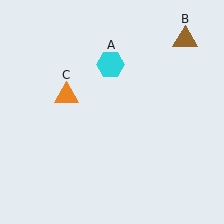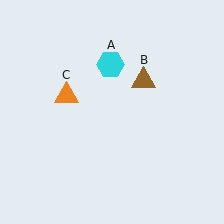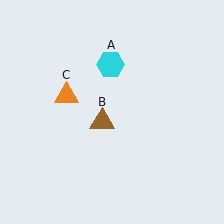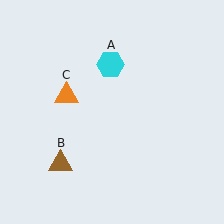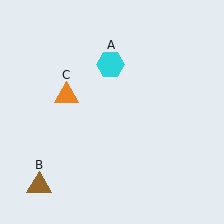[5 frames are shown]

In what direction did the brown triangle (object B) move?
The brown triangle (object B) moved down and to the left.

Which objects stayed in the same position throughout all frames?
Cyan hexagon (object A) and orange triangle (object C) remained stationary.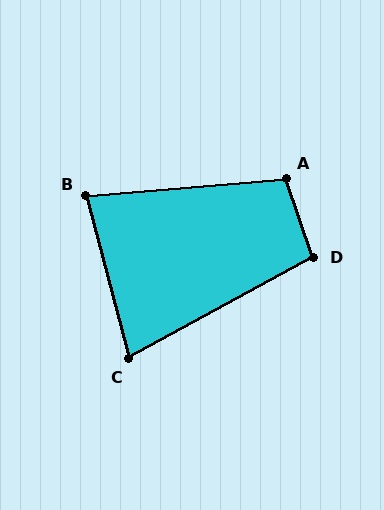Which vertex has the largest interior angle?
A, at approximately 104 degrees.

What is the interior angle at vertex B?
Approximately 80 degrees (acute).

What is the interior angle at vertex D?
Approximately 100 degrees (obtuse).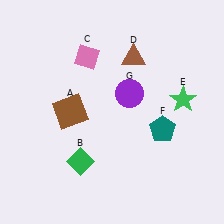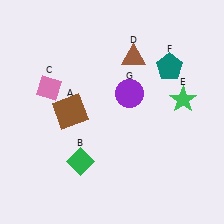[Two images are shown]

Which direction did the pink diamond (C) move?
The pink diamond (C) moved left.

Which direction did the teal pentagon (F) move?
The teal pentagon (F) moved up.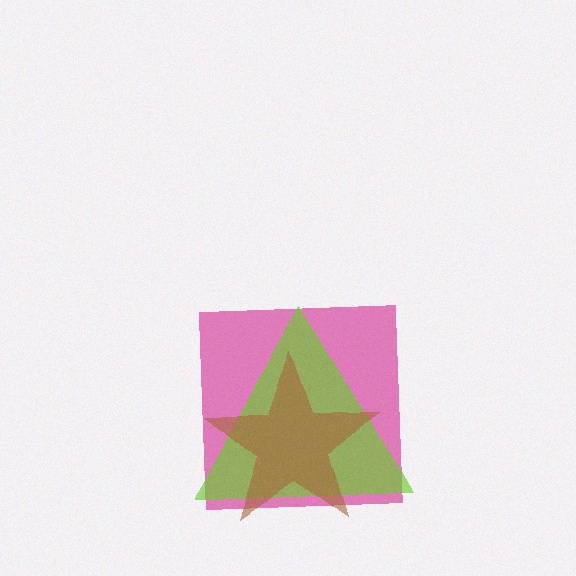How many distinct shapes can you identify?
There are 3 distinct shapes: a magenta square, a lime triangle, a brown star.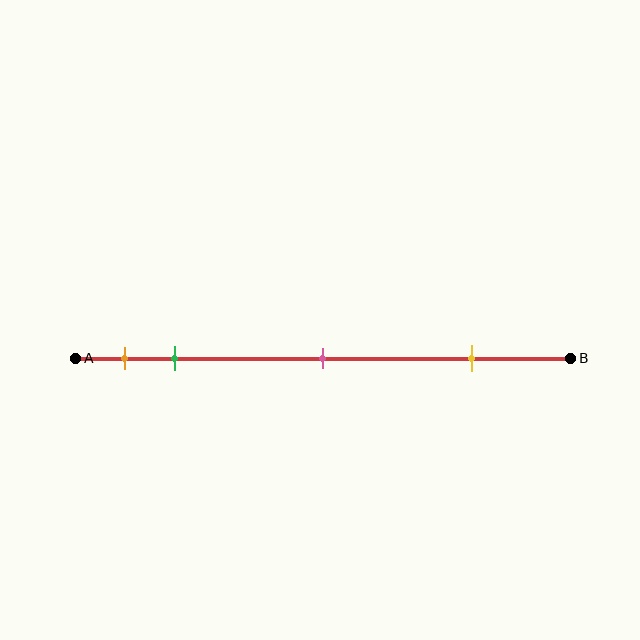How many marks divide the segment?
There are 4 marks dividing the segment.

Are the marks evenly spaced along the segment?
No, the marks are not evenly spaced.